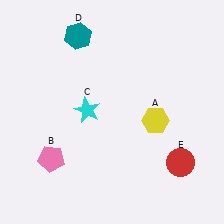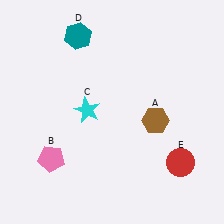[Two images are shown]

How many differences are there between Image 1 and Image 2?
There is 1 difference between the two images.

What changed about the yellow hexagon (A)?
In Image 1, A is yellow. In Image 2, it changed to brown.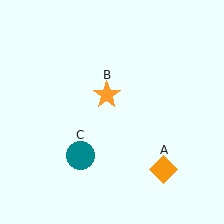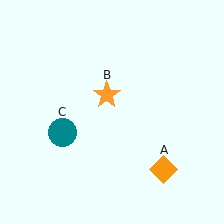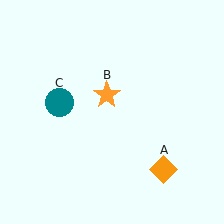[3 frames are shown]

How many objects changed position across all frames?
1 object changed position: teal circle (object C).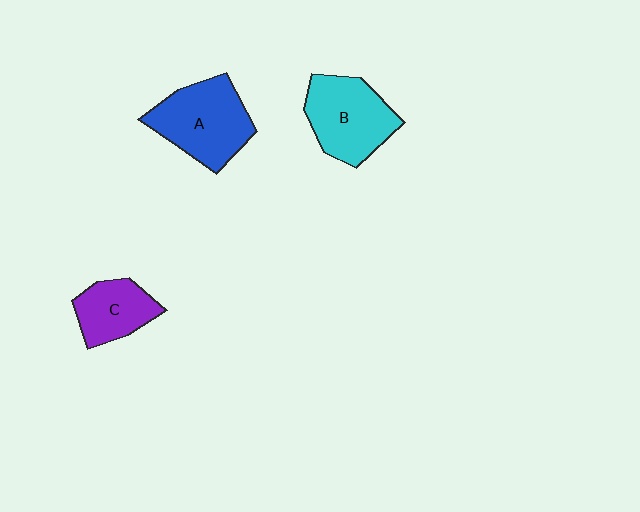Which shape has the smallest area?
Shape C (purple).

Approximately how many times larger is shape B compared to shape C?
Approximately 1.5 times.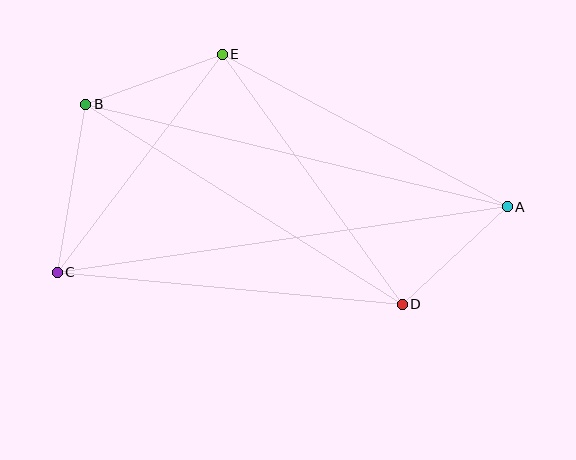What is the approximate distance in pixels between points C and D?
The distance between C and D is approximately 346 pixels.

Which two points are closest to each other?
Points A and D are closest to each other.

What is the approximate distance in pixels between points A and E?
The distance between A and E is approximately 323 pixels.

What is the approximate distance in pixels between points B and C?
The distance between B and C is approximately 171 pixels.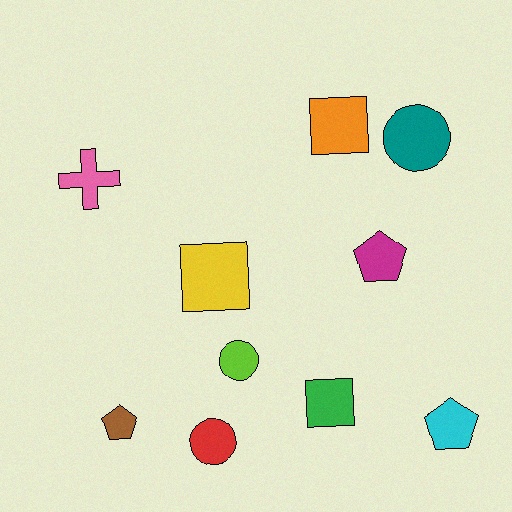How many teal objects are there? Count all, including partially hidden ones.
There is 1 teal object.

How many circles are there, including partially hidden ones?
There are 3 circles.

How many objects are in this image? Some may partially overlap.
There are 10 objects.